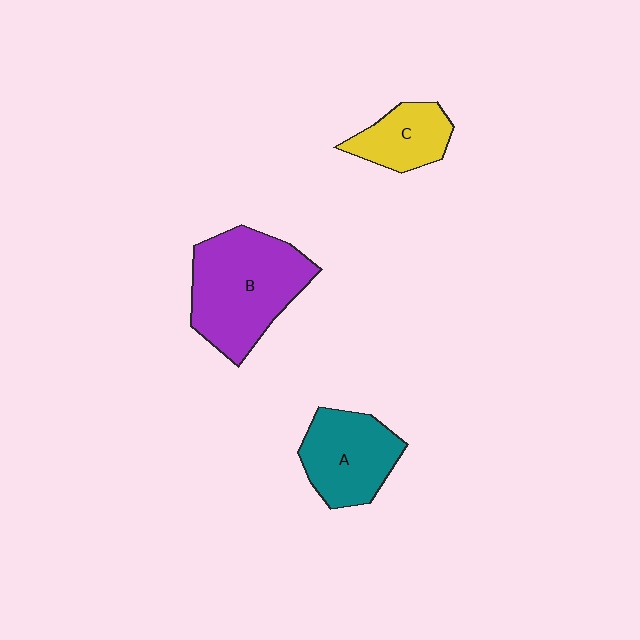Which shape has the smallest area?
Shape C (yellow).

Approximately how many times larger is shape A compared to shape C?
Approximately 1.4 times.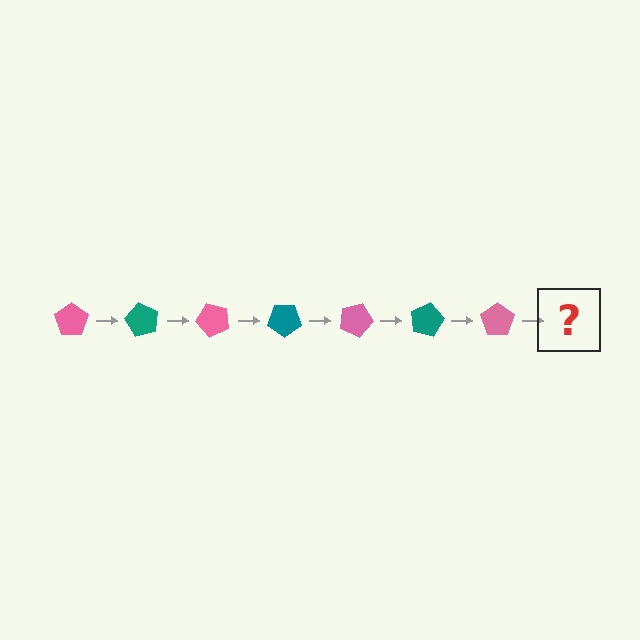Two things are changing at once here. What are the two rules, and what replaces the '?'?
The two rules are that it rotates 60 degrees each step and the color cycles through pink and teal. The '?' should be a teal pentagon, rotated 420 degrees from the start.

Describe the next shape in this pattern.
It should be a teal pentagon, rotated 420 degrees from the start.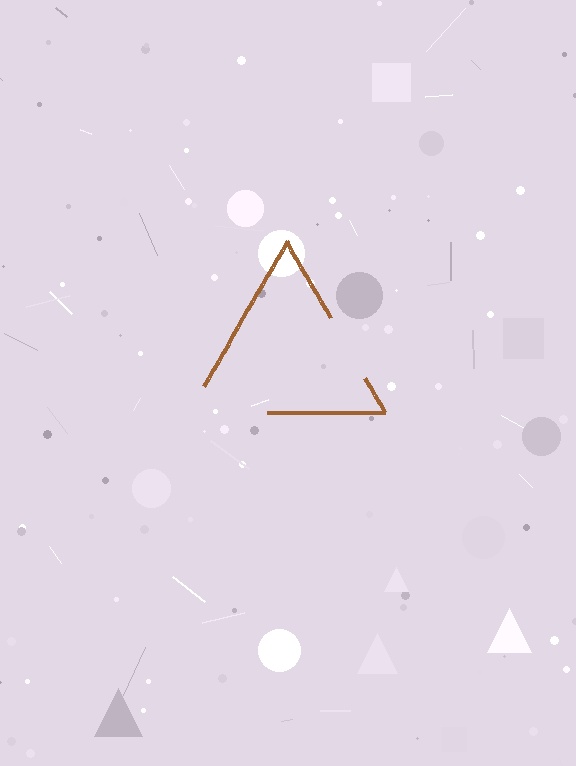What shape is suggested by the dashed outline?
The dashed outline suggests a triangle.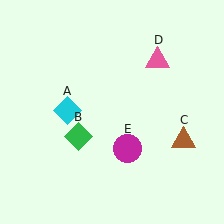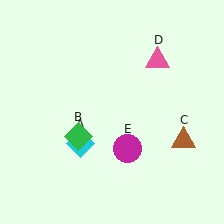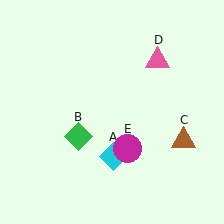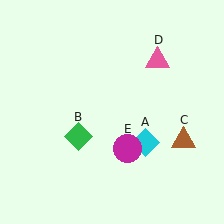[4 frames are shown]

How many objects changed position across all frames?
1 object changed position: cyan diamond (object A).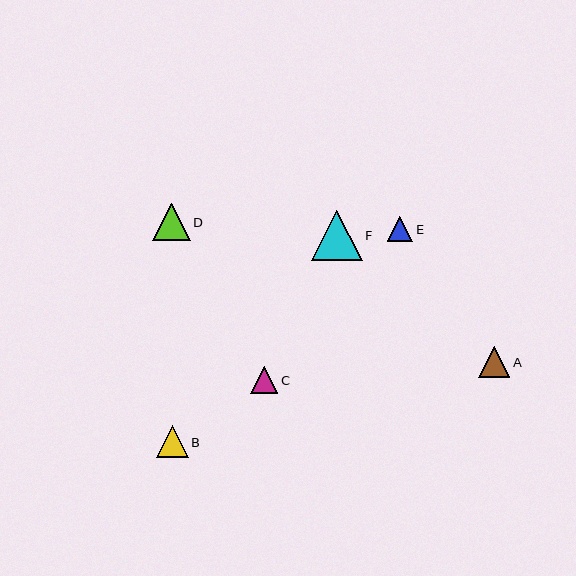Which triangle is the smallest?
Triangle E is the smallest with a size of approximately 26 pixels.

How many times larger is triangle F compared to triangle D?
Triangle F is approximately 1.3 times the size of triangle D.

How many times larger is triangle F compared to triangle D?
Triangle F is approximately 1.3 times the size of triangle D.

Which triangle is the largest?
Triangle F is the largest with a size of approximately 50 pixels.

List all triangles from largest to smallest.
From largest to smallest: F, D, B, A, C, E.